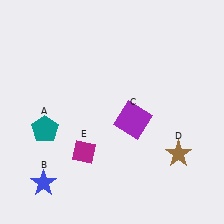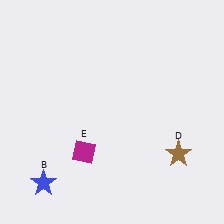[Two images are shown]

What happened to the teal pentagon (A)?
The teal pentagon (A) was removed in Image 2. It was in the bottom-left area of Image 1.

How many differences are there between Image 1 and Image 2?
There are 2 differences between the two images.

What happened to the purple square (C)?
The purple square (C) was removed in Image 2. It was in the bottom-right area of Image 1.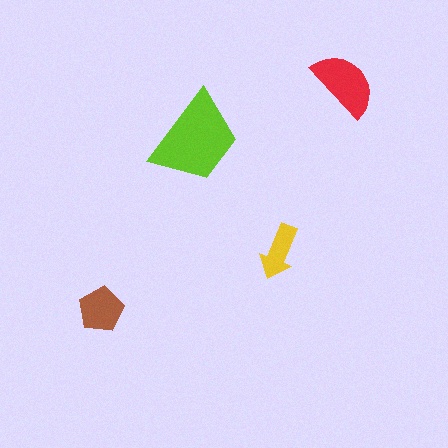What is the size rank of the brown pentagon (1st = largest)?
3rd.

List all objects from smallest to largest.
The yellow arrow, the brown pentagon, the red semicircle, the lime trapezoid.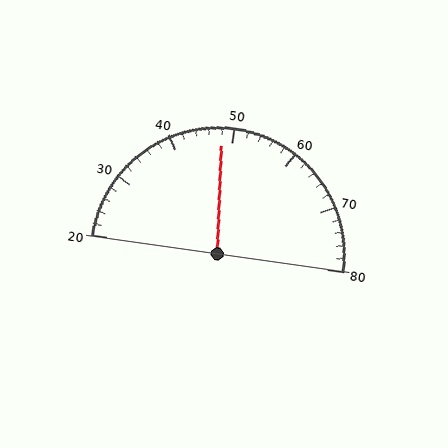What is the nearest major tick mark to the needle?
The nearest major tick mark is 50.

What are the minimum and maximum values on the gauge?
The gauge ranges from 20 to 80.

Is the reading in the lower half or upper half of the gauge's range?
The reading is in the lower half of the range (20 to 80).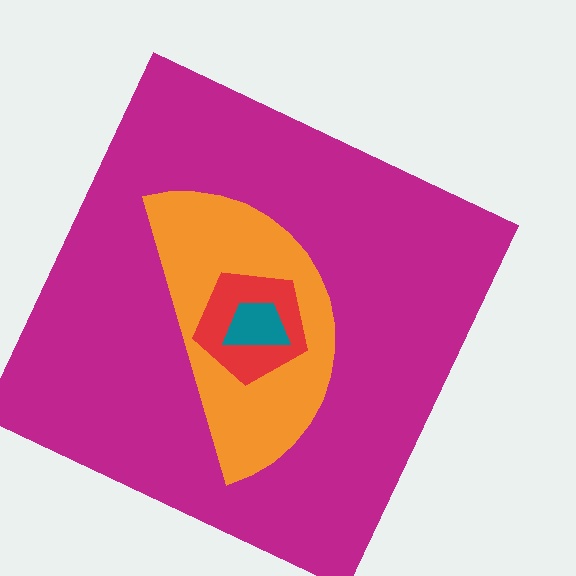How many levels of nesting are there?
4.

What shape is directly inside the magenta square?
The orange semicircle.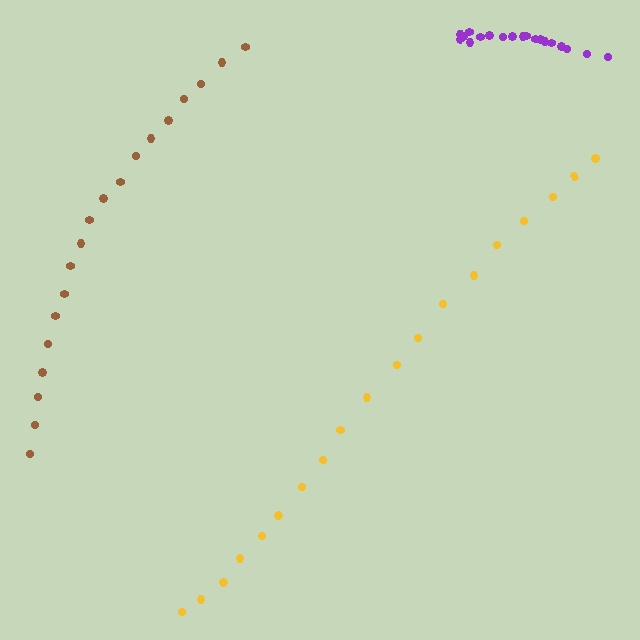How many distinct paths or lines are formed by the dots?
There are 3 distinct paths.